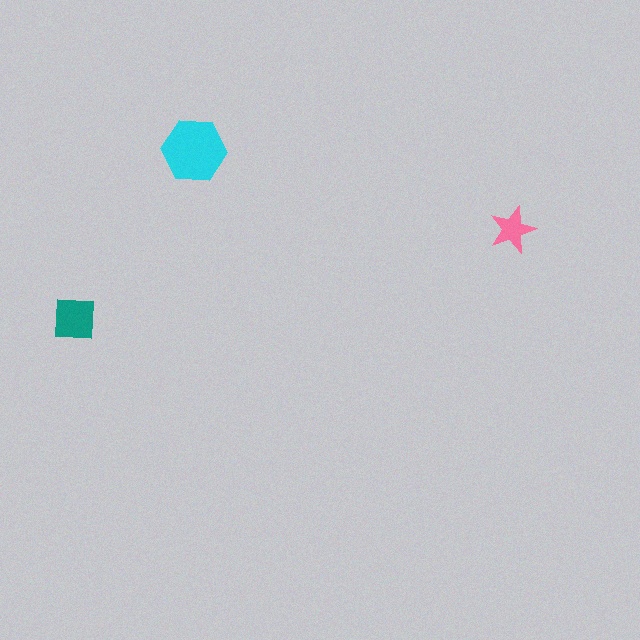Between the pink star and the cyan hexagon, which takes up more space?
The cyan hexagon.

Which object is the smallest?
The pink star.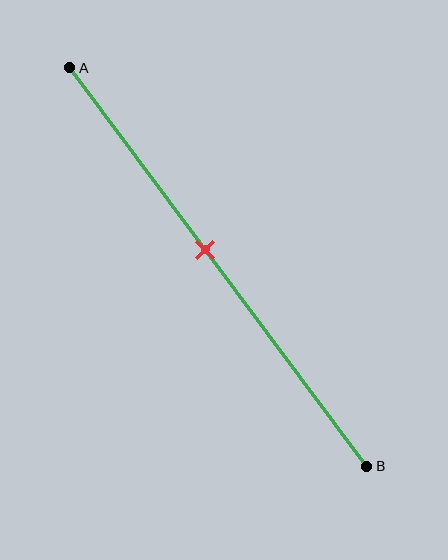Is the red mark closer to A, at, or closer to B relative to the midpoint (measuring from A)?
The red mark is closer to point A than the midpoint of segment AB.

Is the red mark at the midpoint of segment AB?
No, the mark is at about 45% from A, not at the 50% midpoint.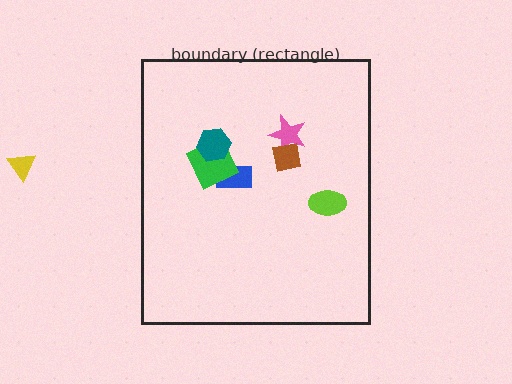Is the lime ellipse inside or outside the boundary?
Inside.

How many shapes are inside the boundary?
6 inside, 1 outside.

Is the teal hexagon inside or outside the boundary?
Inside.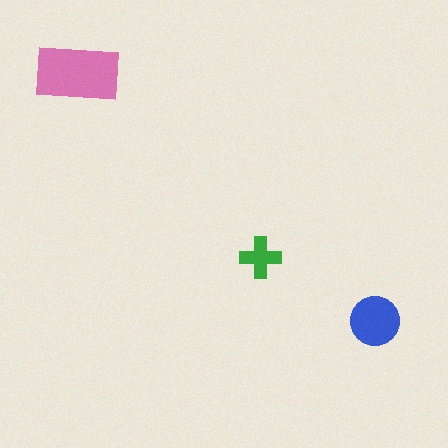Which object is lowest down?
The blue circle is bottommost.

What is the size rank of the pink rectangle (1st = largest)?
1st.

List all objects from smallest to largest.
The green cross, the blue circle, the pink rectangle.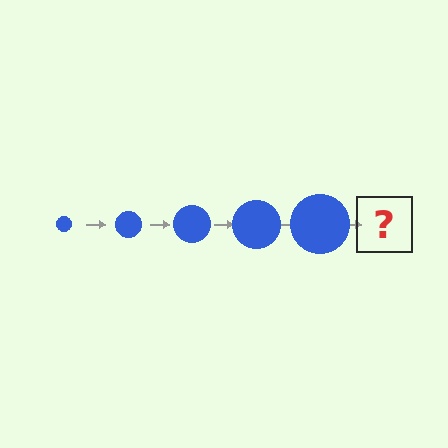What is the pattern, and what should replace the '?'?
The pattern is that the circle gets progressively larger each step. The '?' should be a blue circle, larger than the previous one.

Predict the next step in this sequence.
The next step is a blue circle, larger than the previous one.